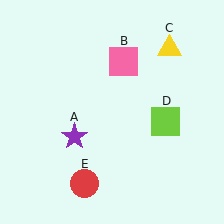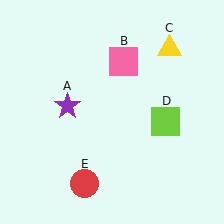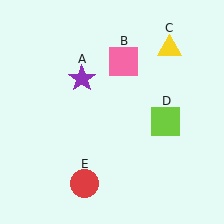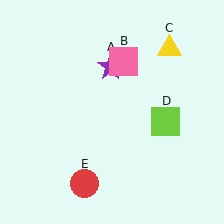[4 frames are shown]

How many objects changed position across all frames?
1 object changed position: purple star (object A).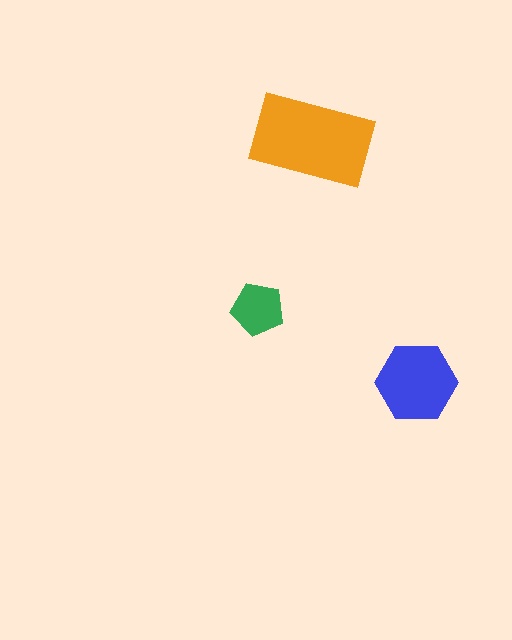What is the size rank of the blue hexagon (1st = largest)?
2nd.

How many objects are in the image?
There are 3 objects in the image.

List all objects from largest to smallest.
The orange rectangle, the blue hexagon, the green pentagon.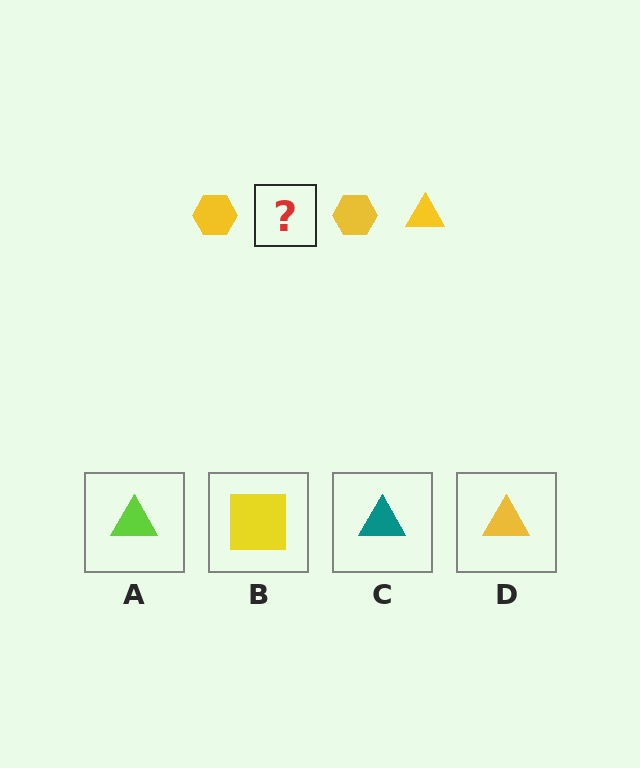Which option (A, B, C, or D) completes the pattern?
D.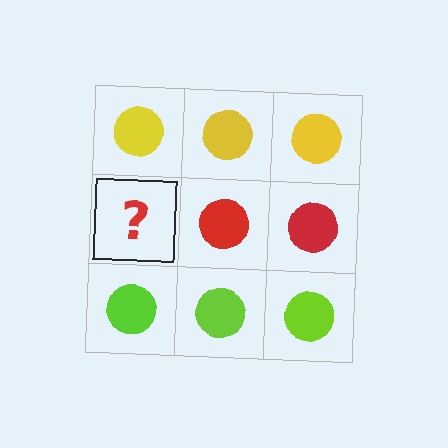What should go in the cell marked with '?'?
The missing cell should contain a red circle.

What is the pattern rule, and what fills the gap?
The rule is that each row has a consistent color. The gap should be filled with a red circle.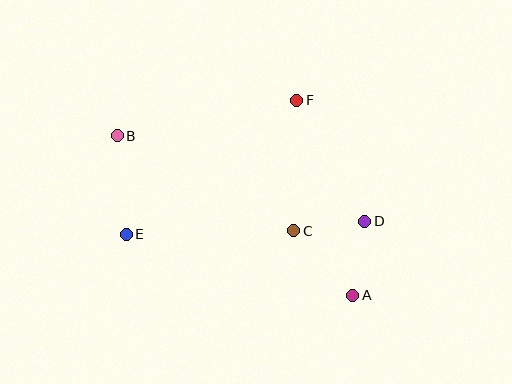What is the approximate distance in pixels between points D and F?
The distance between D and F is approximately 139 pixels.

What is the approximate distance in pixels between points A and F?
The distance between A and F is approximately 203 pixels.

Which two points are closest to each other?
Points C and D are closest to each other.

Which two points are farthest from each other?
Points A and B are farthest from each other.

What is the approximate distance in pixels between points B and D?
The distance between B and D is approximately 262 pixels.